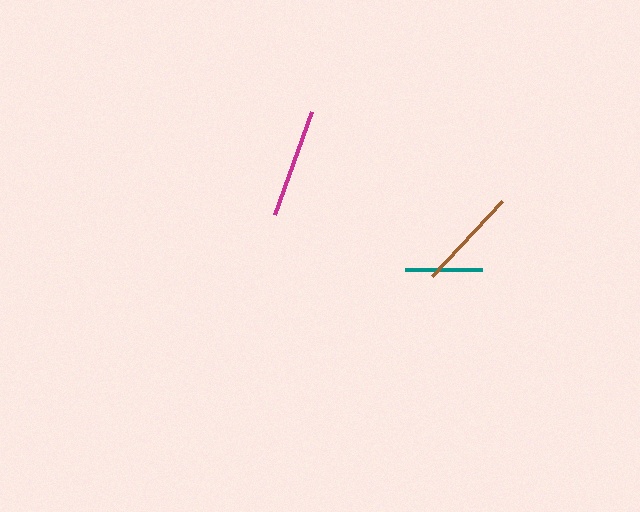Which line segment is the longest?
The magenta line is the longest at approximately 110 pixels.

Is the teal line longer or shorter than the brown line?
The brown line is longer than the teal line.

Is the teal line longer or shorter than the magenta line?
The magenta line is longer than the teal line.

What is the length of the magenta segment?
The magenta segment is approximately 110 pixels long.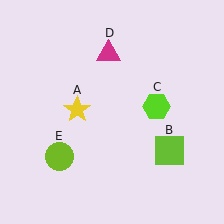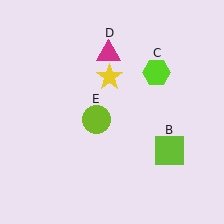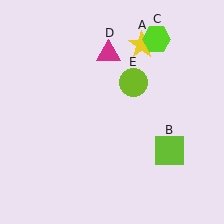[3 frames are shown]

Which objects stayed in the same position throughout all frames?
Lime square (object B) and magenta triangle (object D) remained stationary.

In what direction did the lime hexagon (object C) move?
The lime hexagon (object C) moved up.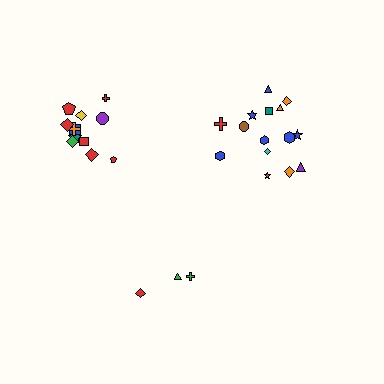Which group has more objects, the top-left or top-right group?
The top-right group.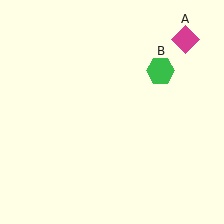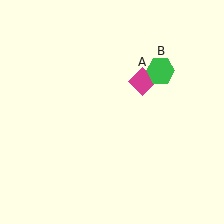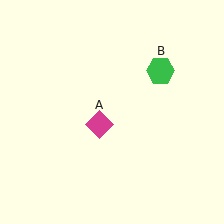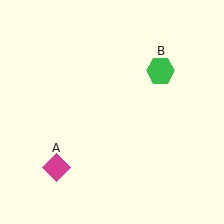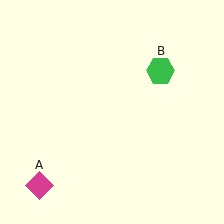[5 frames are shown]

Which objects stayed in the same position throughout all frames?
Green hexagon (object B) remained stationary.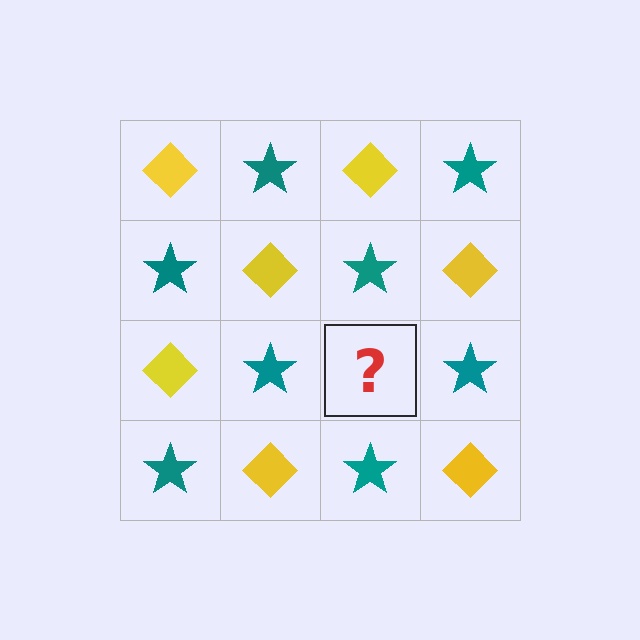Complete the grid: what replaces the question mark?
The question mark should be replaced with a yellow diamond.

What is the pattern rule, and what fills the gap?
The rule is that it alternates yellow diamond and teal star in a checkerboard pattern. The gap should be filled with a yellow diamond.